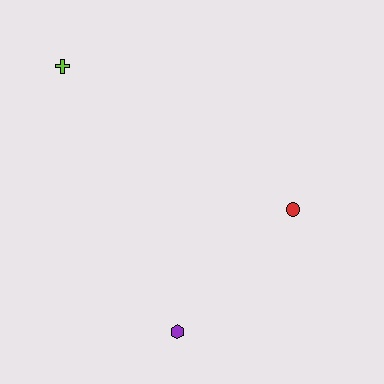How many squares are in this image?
There are no squares.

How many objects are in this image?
There are 3 objects.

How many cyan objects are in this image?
There are no cyan objects.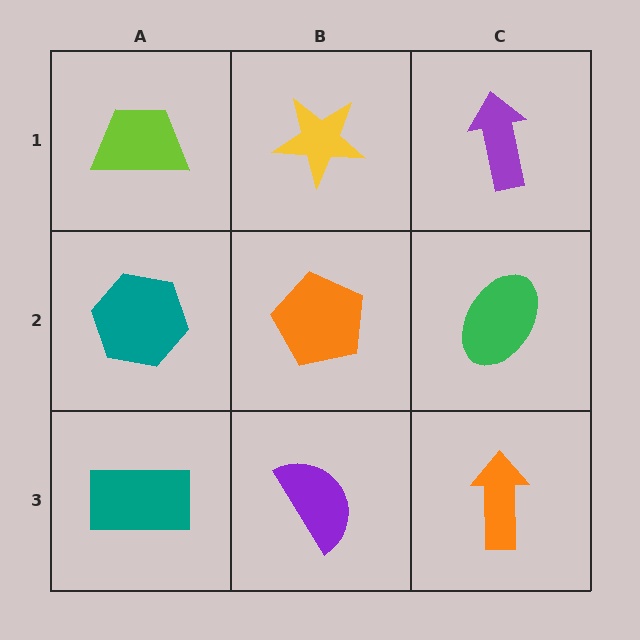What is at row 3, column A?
A teal rectangle.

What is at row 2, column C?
A green ellipse.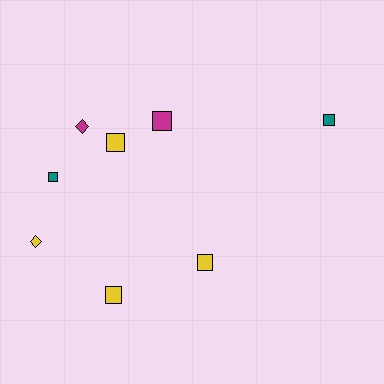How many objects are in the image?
There are 8 objects.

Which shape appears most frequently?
Square, with 6 objects.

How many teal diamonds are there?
There are no teal diamonds.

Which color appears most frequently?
Yellow, with 4 objects.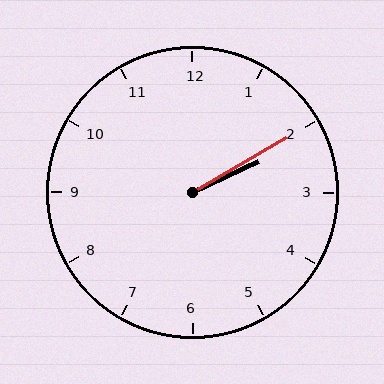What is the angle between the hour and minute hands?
Approximately 5 degrees.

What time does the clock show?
2:10.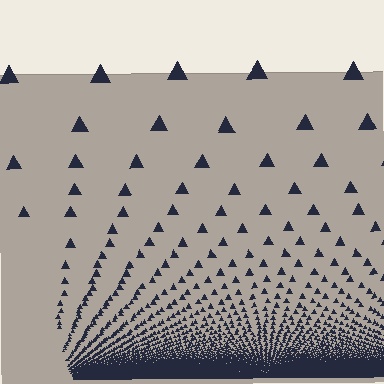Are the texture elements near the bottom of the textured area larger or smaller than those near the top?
Smaller. The gradient is inverted — elements near the bottom are smaller and denser.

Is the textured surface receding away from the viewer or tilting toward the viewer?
The surface appears to tilt toward the viewer. Texture elements get larger and sparser toward the top.